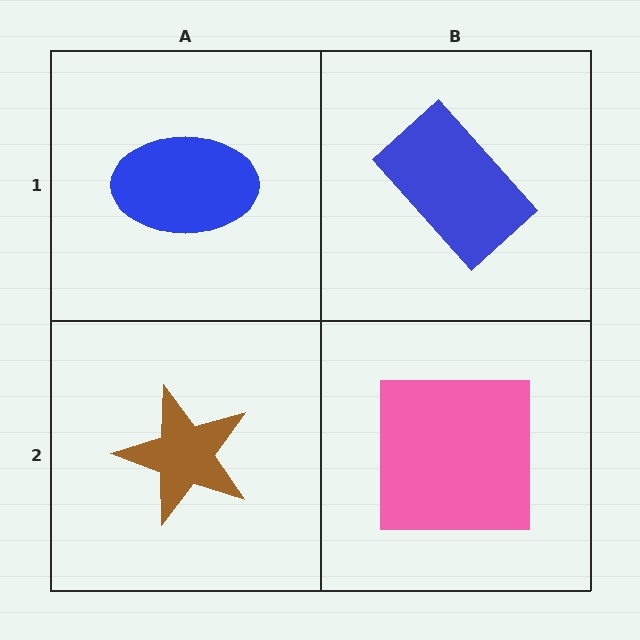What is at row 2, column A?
A brown star.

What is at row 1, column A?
A blue ellipse.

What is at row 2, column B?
A pink square.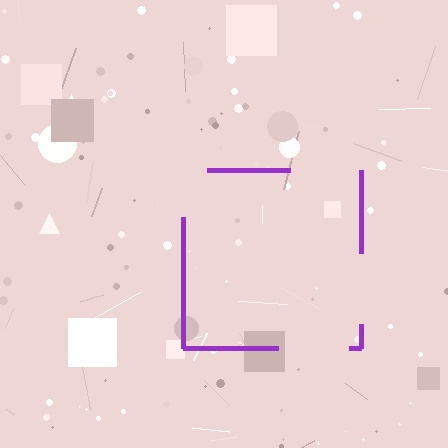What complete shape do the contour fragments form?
The contour fragments form a square.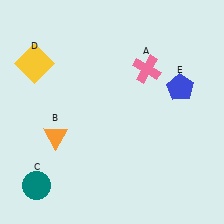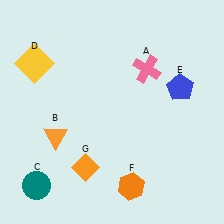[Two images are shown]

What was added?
An orange hexagon (F), an orange diamond (G) were added in Image 2.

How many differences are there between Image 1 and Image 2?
There are 2 differences between the two images.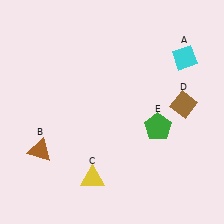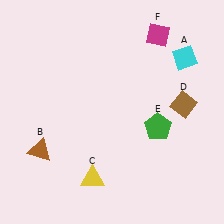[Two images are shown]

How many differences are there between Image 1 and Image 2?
There is 1 difference between the two images.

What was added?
A magenta diamond (F) was added in Image 2.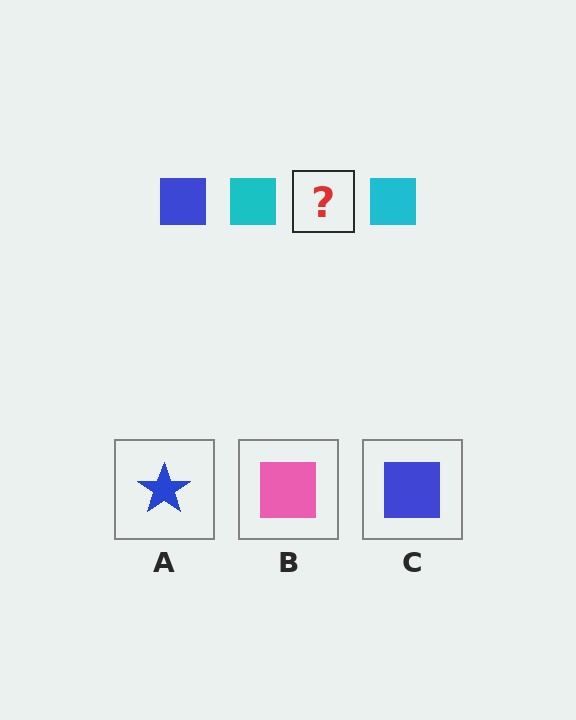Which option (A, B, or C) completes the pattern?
C.